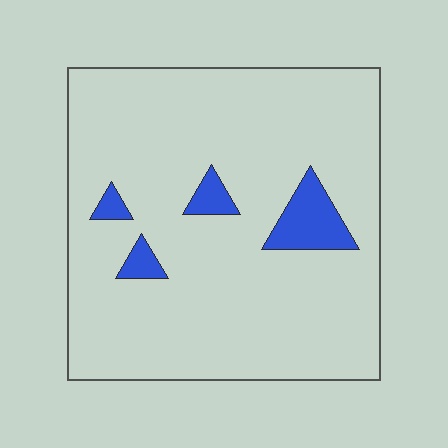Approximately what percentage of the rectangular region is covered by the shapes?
Approximately 10%.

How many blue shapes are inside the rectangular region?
4.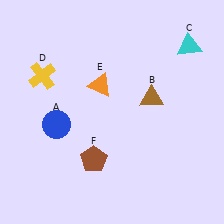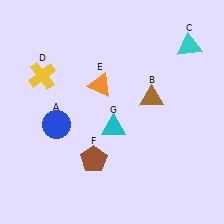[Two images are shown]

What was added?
A cyan triangle (G) was added in Image 2.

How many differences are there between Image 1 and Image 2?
There is 1 difference between the two images.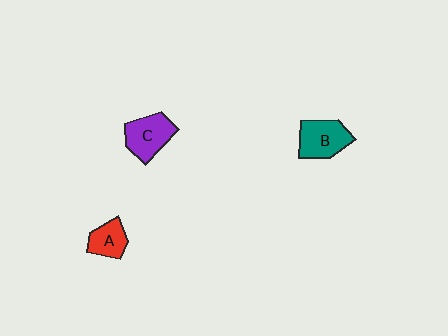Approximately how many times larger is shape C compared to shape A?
Approximately 1.5 times.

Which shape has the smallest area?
Shape A (red).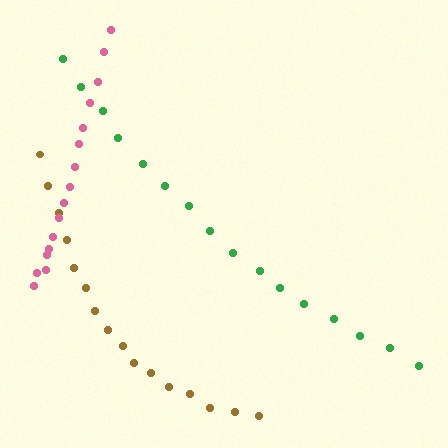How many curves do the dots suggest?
There are 3 distinct paths.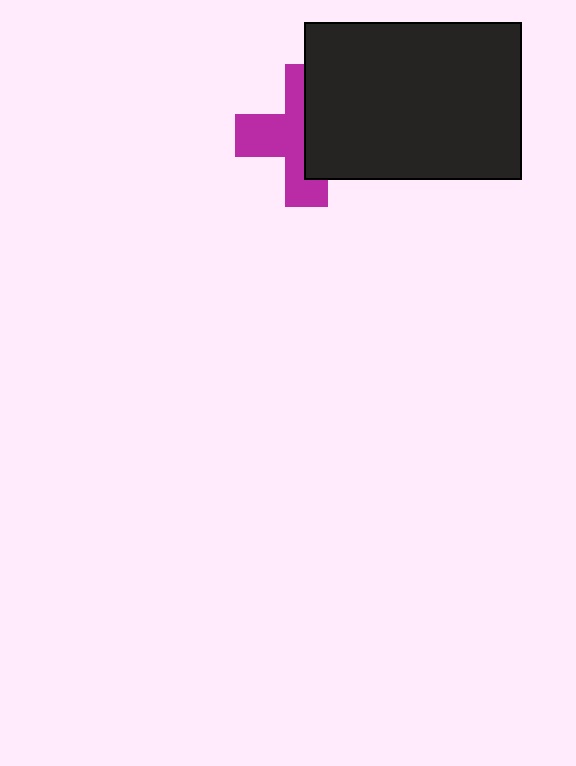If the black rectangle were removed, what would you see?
You would see the complete magenta cross.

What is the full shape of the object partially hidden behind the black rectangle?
The partially hidden object is a magenta cross.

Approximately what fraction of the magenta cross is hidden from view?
Roughly 48% of the magenta cross is hidden behind the black rectangle.